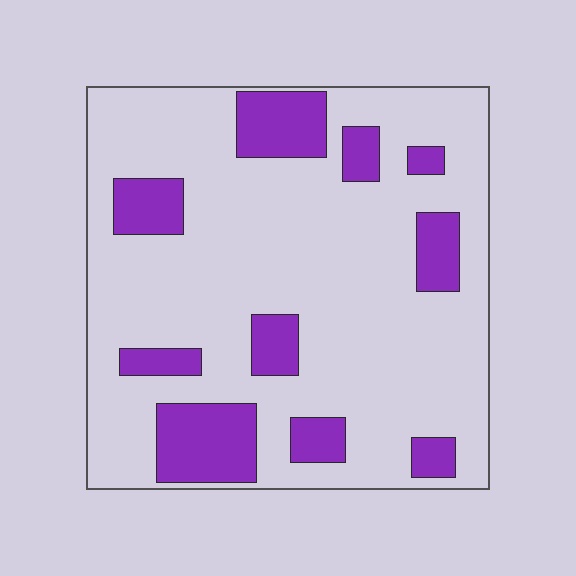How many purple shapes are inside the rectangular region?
10.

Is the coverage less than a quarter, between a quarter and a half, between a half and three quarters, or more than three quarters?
Less than a quarter.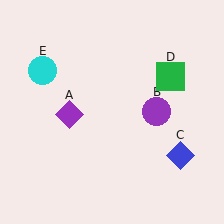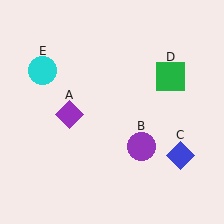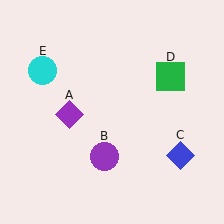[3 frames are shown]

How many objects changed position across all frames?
1 object changed position: purple circle (object B).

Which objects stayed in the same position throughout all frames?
Purple diamond (object A) and blue diamond (object C) and green square (object D) and cyan circle (object E) remained stationary.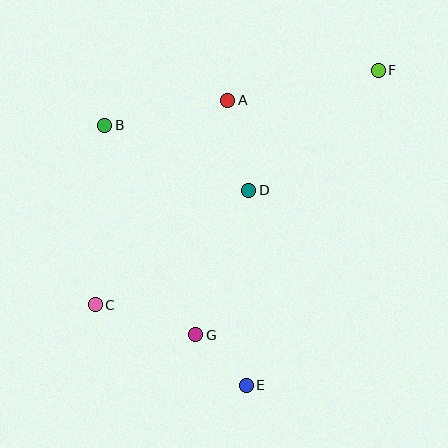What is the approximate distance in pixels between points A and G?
The distance between A and G is approximately 237 pixels.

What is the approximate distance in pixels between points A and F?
The distance between A and F is approximately 154 pixels.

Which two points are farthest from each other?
Points C and F are farthest from each other.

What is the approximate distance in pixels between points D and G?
The distance between D and G is approximately 154 pixels.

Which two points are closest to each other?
Points E and G are closest to each other.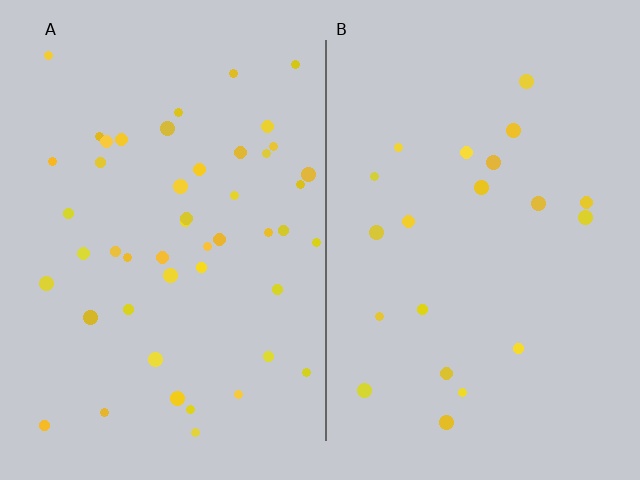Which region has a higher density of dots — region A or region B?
A (the left).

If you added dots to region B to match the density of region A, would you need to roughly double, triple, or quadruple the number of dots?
Approximately double.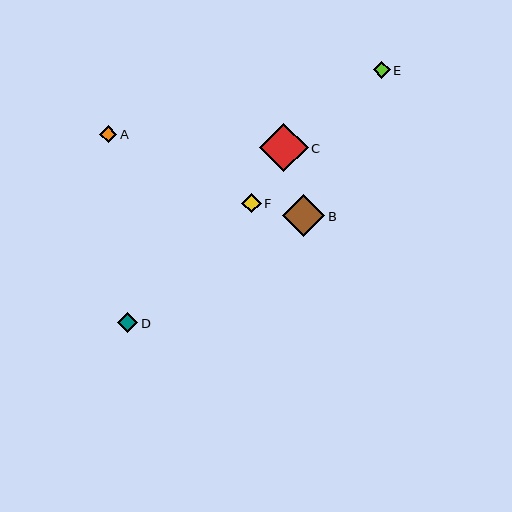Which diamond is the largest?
Diamond C is the largest with a size of approximately 49 pixels.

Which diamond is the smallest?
Diamond E is the smallest with a size of approximately 17 pixels.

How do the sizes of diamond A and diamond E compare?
Diamond A and diamond E are approximately the same size.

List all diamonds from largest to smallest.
From largest to smallest: C, B, D, F, A, E.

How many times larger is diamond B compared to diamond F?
Diamond B is approximately 2.1 times the size of diamond F.